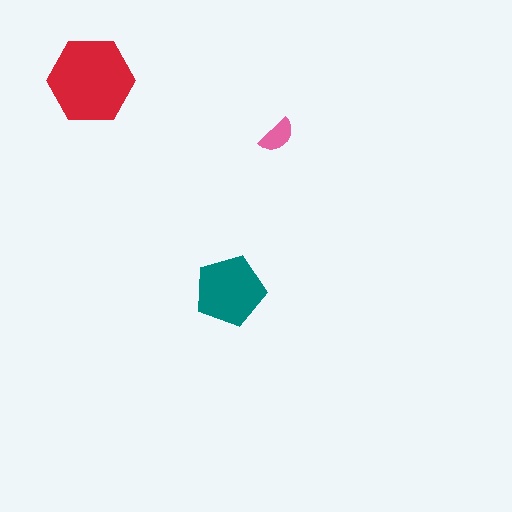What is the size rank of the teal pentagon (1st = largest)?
2nd.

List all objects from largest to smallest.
The red hexagon, the teal pentagon, the pink semicircle.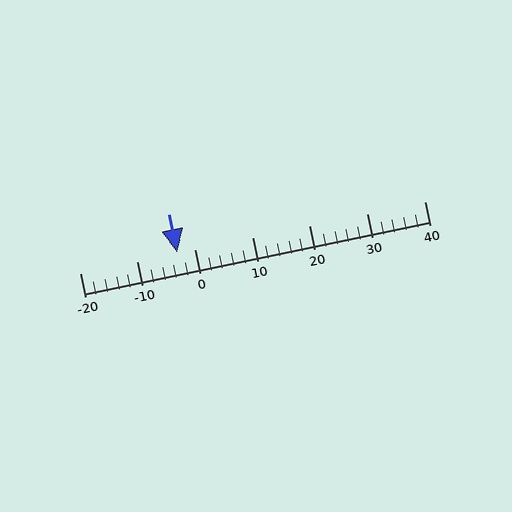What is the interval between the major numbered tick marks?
The major tick marks are spaced 10 units apart.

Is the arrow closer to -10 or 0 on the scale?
The arrow is closer to 0.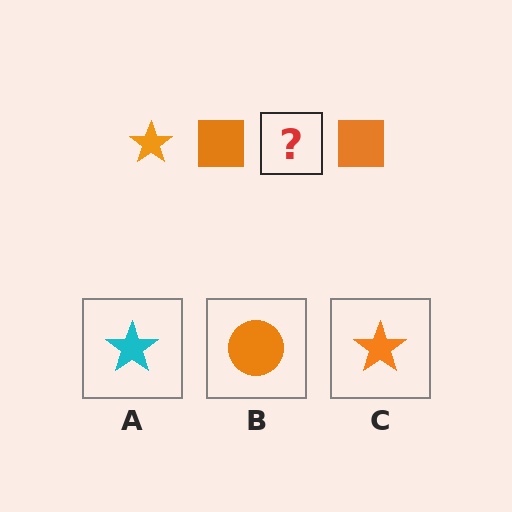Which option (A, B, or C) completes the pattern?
C.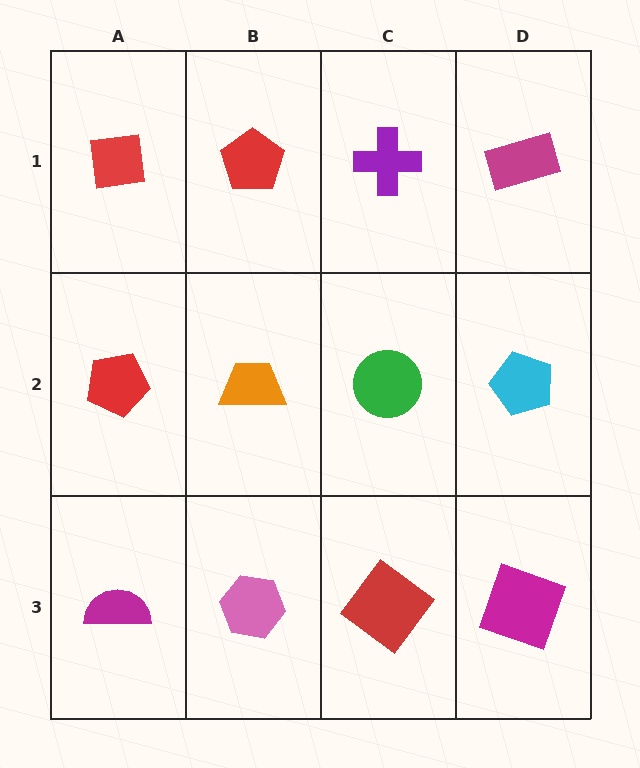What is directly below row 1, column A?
A red pentagon.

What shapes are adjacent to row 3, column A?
A red pentagon (row 2, column A), a pink hexagon (row 3, column B).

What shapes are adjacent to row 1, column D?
A cyan pentagon (row 2, column D), a purple cross (row 1, column C).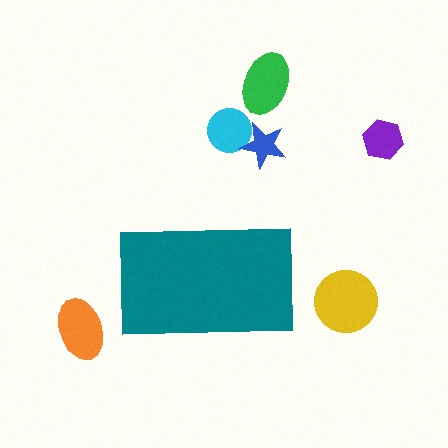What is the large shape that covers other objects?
A teal rectangle.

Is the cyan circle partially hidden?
No, the cyan circle is fully visible.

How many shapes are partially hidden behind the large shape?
0 shapes are partially hidden.